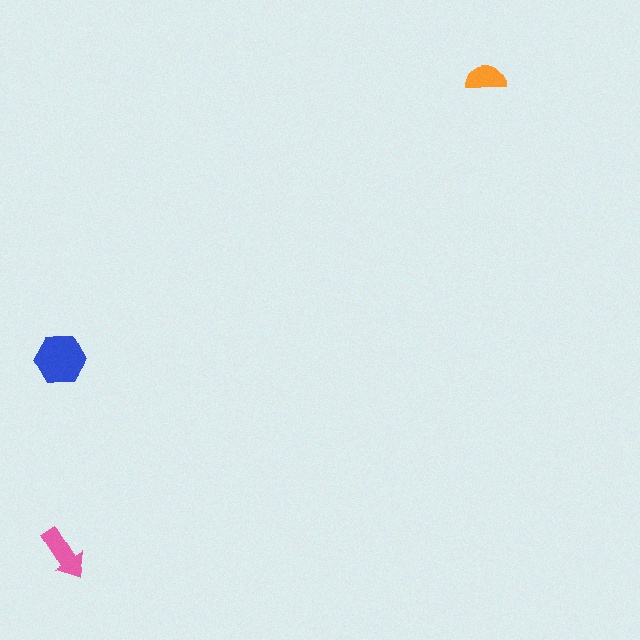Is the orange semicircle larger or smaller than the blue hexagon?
Smaller.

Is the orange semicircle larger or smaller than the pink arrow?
Smaller.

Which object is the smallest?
The orange semicircle.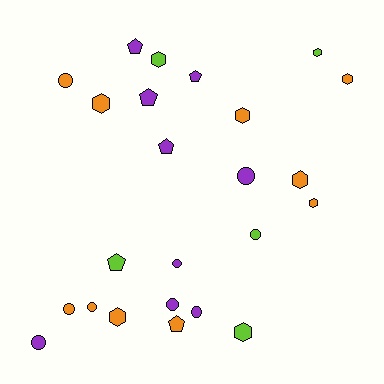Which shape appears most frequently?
Hexagon, with 9 objects.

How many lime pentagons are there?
There is 1 lime pentagon.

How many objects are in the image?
There are 24 objects.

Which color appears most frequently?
Orange, with 10 objects.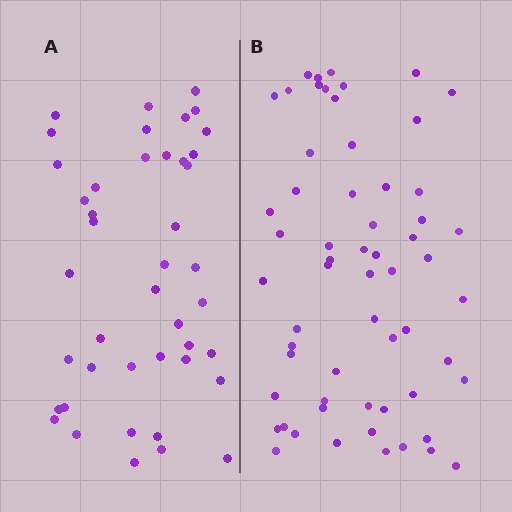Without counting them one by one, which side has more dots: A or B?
Region B (the right region) has more dots.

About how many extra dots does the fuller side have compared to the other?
Region B has approximately 15 more dots than region A.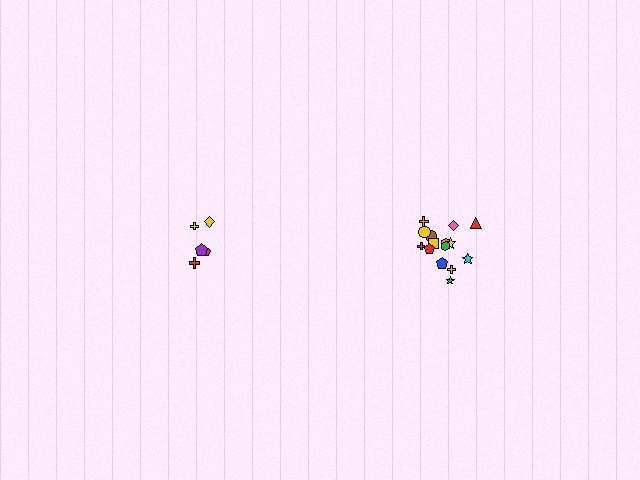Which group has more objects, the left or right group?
The right group.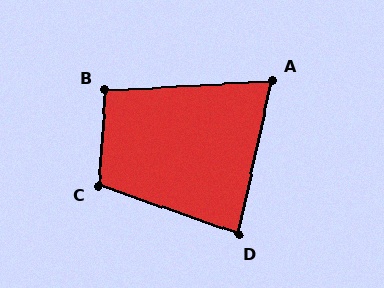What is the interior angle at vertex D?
Approximately 83 degrees (acute).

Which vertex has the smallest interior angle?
A, at approximately 74 degrees.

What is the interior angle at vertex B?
Approximately 97 degrees (obtuse).